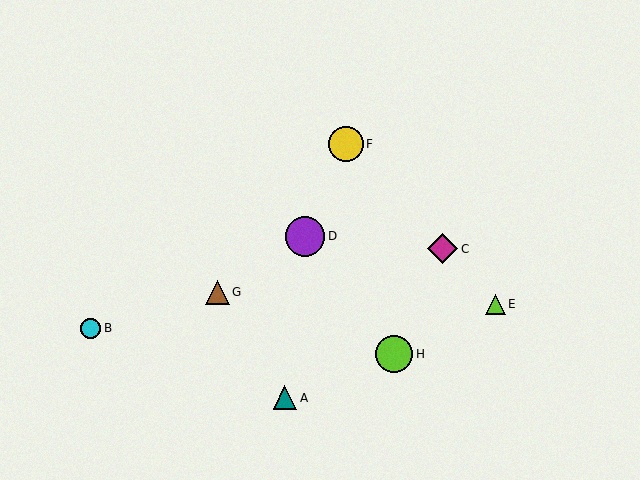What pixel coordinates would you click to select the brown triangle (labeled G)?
Click at (217, 292) to select the brown triangle G.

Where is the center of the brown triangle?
The center of the brown triangle is at (217, 292).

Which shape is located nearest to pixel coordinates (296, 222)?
The purple circle (labeled D) at (305, 236) is nearest to that location.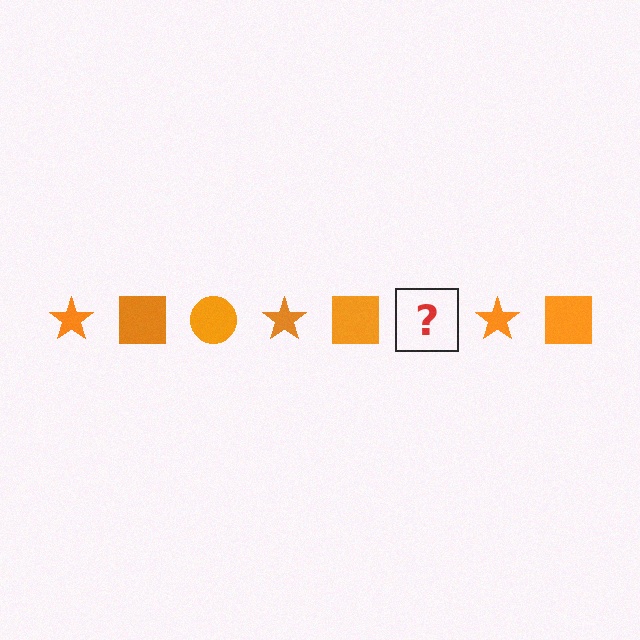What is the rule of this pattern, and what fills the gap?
The rule is that the pattern cycles through star, square, circle shapes in orange. The gap should be filled with an orange circle.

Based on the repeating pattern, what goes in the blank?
The blank should be an orange circle.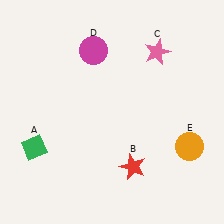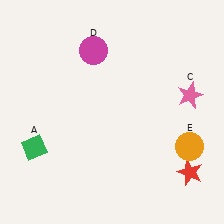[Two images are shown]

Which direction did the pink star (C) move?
The pink star (C) moved down.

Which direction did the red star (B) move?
The red star (B) moved right.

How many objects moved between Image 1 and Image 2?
2 objects moved between the two images.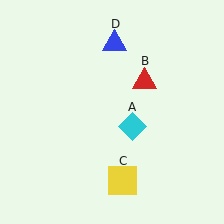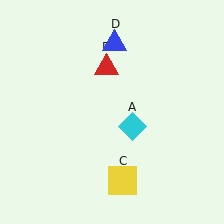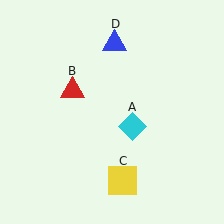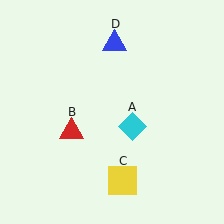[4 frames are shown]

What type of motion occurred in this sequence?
The red triangle (object B) rotated counterclockwise around the center of the scene.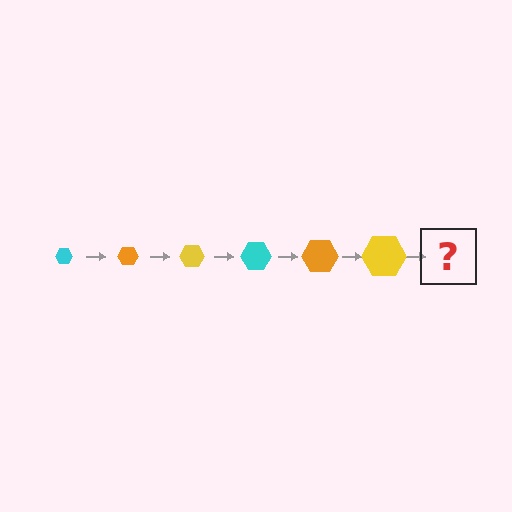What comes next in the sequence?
The next element should be a cyan hexagon, larger than the previous one.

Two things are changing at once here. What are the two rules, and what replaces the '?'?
The two rules are that the hexagon grows larger each step and the color cycles through cyan, orange, and yellow. The '?' should be a cyan hexagon, larger than the previous one.